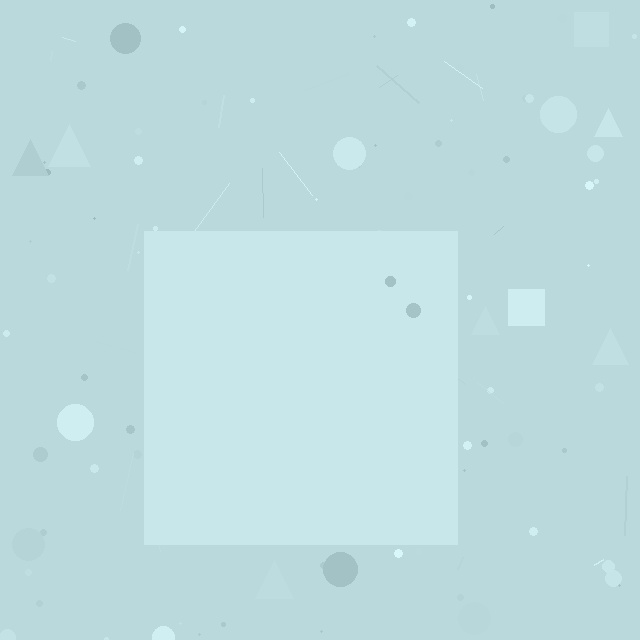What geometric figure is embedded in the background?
A square is embedded in the background.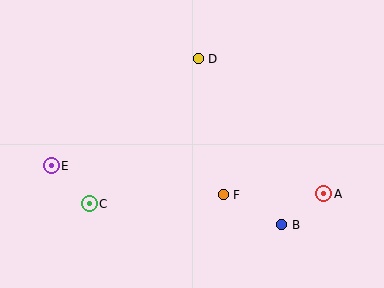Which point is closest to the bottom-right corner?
Point A is closest to the bottom-right corner.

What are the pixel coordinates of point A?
Point A is at (324, 194).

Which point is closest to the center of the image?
Point F at (223, 195) is closest to the center.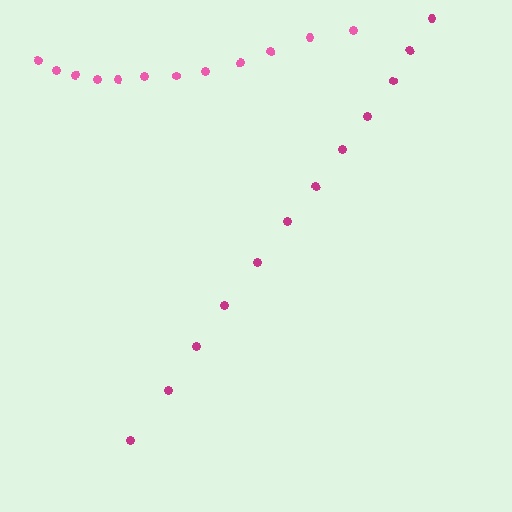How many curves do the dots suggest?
There are 2 distinct paths.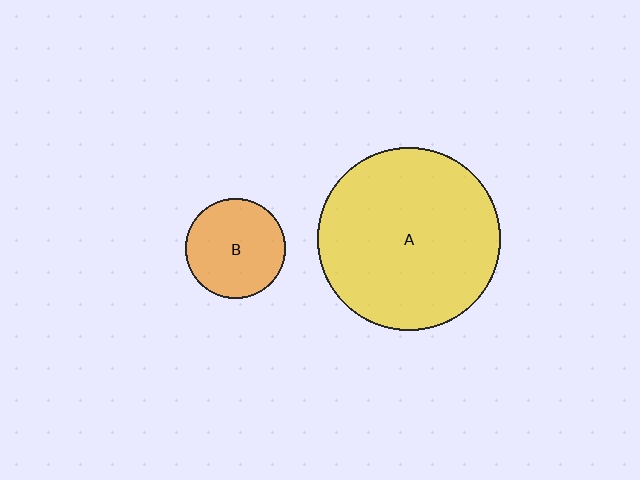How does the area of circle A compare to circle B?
Approximately 3.3 times.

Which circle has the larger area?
Circle A (yellow).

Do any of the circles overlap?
No, none of the circles overlap.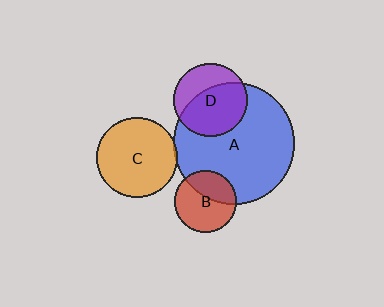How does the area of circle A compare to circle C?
Approximately 2.3 times.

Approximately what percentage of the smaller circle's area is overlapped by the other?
Approximately 5%.